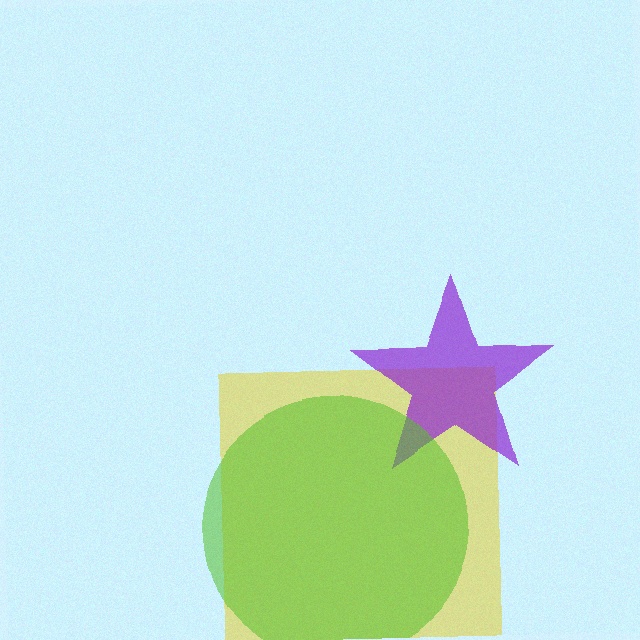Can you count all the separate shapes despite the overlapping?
Yes, there are 3 separate shapes.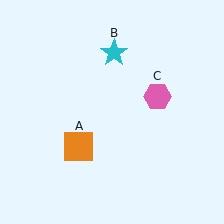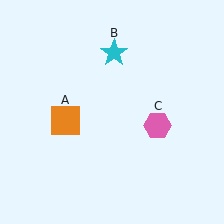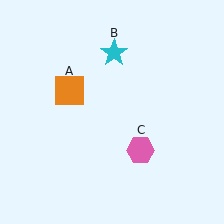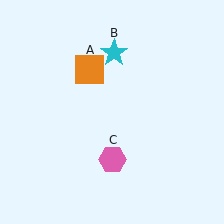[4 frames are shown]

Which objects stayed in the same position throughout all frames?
Cyan star (object B) remained stationary.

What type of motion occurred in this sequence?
The orange square (object A), pink hexagon (object C) rotated clockwise around the center of the scene.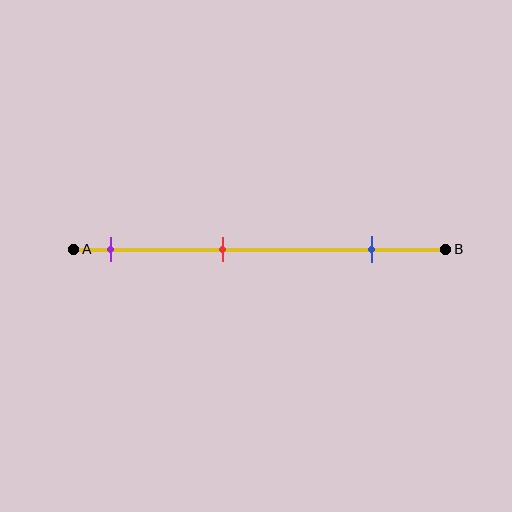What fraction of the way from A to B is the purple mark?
The purple mark is approximately 10% (0.1) of the way from A to B.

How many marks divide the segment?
There are 3 marks dividing the segment.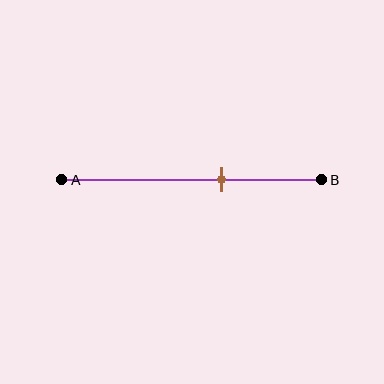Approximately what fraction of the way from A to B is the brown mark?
The brown mark is approximately 60% of the way from A to B.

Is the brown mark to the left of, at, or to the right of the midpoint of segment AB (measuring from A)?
The brown mark is to the right of the midpoint of segment AB.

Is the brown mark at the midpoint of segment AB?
No, the mark is at about 60% from A, not at the 50% midpoint.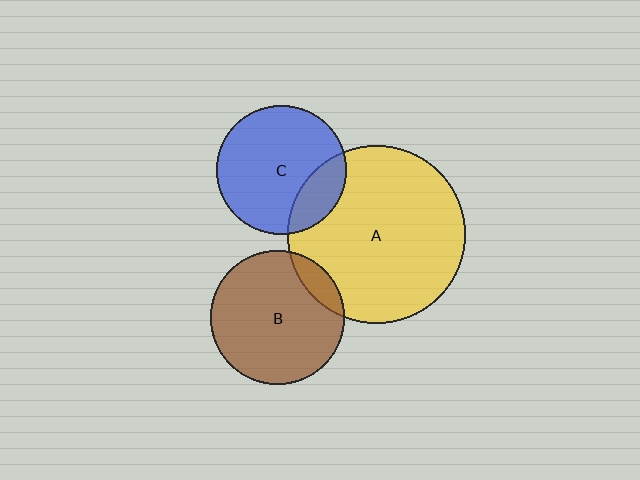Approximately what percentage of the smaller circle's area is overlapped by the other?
Approximately 20%.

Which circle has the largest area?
Circle A (yellow).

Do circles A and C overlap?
Yes.